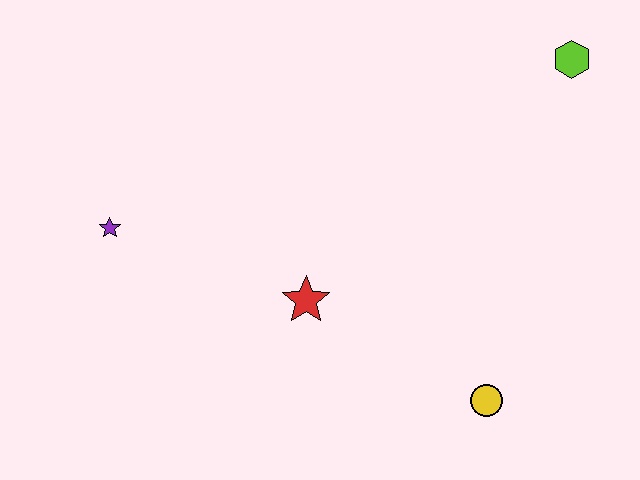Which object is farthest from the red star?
The lime hexagon is farthest from the red star.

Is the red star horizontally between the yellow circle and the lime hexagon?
No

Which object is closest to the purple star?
The red star is closest to the purple star.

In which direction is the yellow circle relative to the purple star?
The yellow circle is to the right of the purple star.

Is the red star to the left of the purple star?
No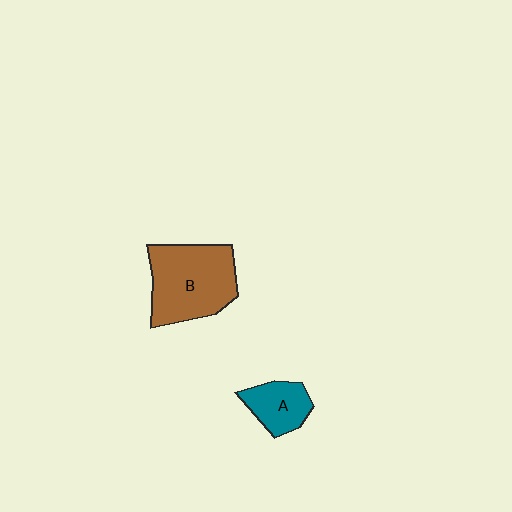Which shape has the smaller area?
Shape A (teal).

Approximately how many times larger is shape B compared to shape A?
Approximately 2.2 times.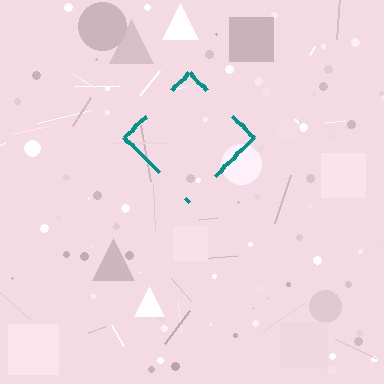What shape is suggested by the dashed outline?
The dashed outline suggests a diamond.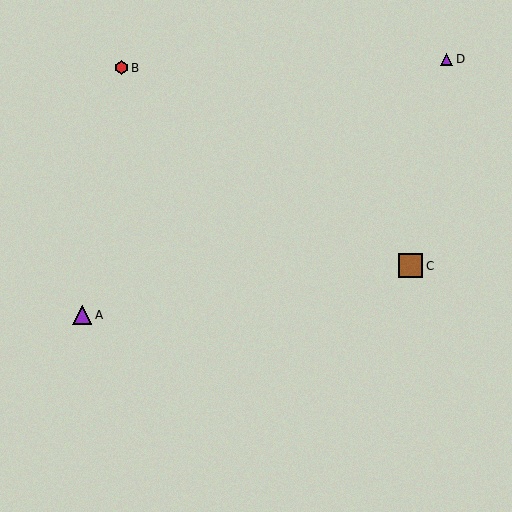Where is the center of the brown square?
The center of the brown square is at (411, 266).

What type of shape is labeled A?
Shape A is a purple triangle.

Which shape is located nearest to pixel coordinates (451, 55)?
The purple triangle (labeled D) at (446, 59) is nearest to that location.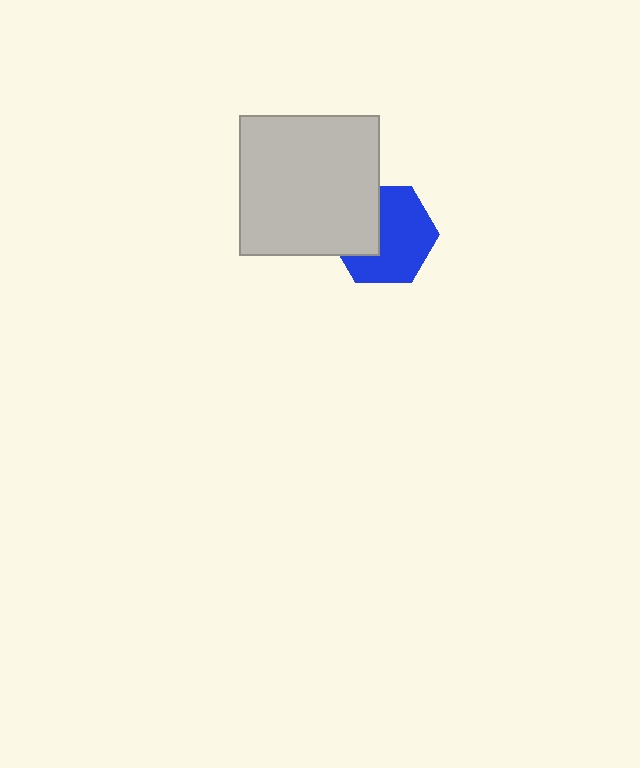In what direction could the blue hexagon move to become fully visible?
The blue hexagon could move right. That would shift it out from behind the light gray square entirely.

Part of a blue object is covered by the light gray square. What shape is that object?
It is a hexagon.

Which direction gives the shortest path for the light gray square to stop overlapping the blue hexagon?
Moving left gives the shortest separation.